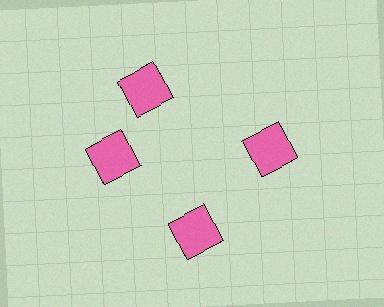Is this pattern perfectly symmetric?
No. The 4 pink squares are arranged in a ring, but one element near the 12 o'clock position is rotated out of alignment along the ring, breaking the 4-fold rotational symmetry.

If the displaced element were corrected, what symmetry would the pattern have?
It would have 4-fold rotational symmetry — the pattern would map onto itself every 90 degrees.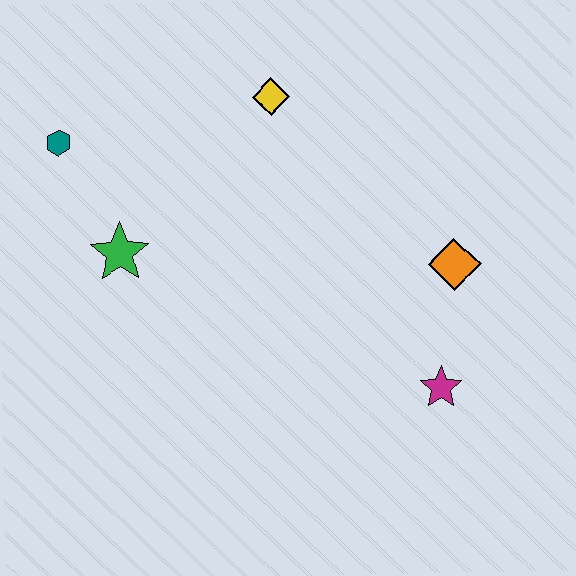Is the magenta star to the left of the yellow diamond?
No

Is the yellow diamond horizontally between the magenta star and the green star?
Yes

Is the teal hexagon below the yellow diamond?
Yes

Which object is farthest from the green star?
The magenta star is farthest from the green star.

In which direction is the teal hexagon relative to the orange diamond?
The teal hexagon is to the left of the orange diamond.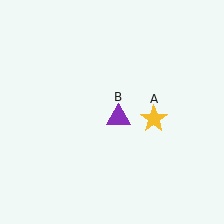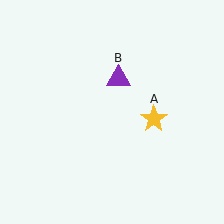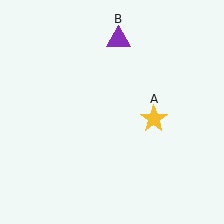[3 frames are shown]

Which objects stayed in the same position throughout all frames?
Yellow star (object A) remained stationary.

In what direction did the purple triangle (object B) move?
The purple triangle (object B) moved up.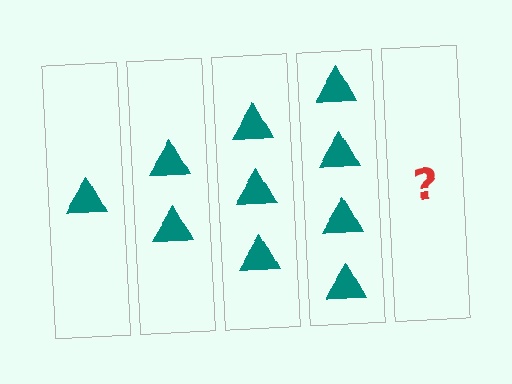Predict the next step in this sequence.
The next step is 5 triangles.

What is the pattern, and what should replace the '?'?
The pattern is that each step adds one more triangle. The '?' should be 5 triangles.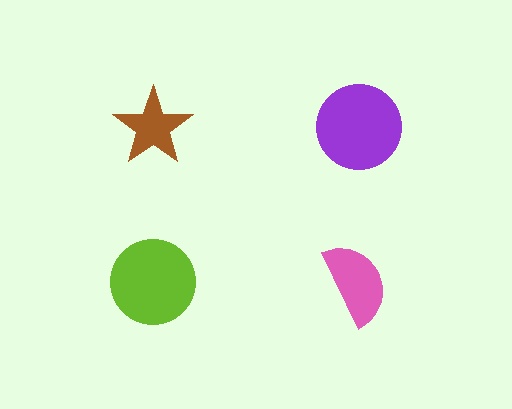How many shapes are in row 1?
2 shapes.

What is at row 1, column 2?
A purple circle.